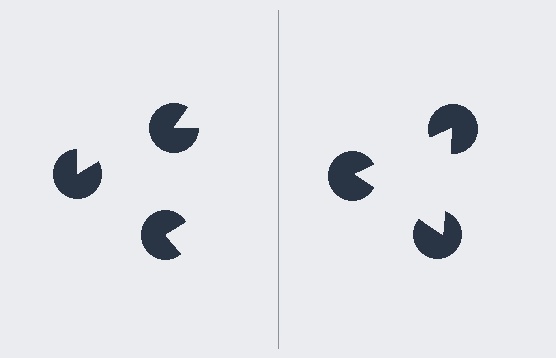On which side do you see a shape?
An illusory triangle appears on the right side. On the left side the wedge cuts are rotated, so no coherent shape forms.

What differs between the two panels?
The pac-man discs are positioned identically on both sides; only the wedge orientations differ. On the right they align to a triangle; on the left they are misaligned.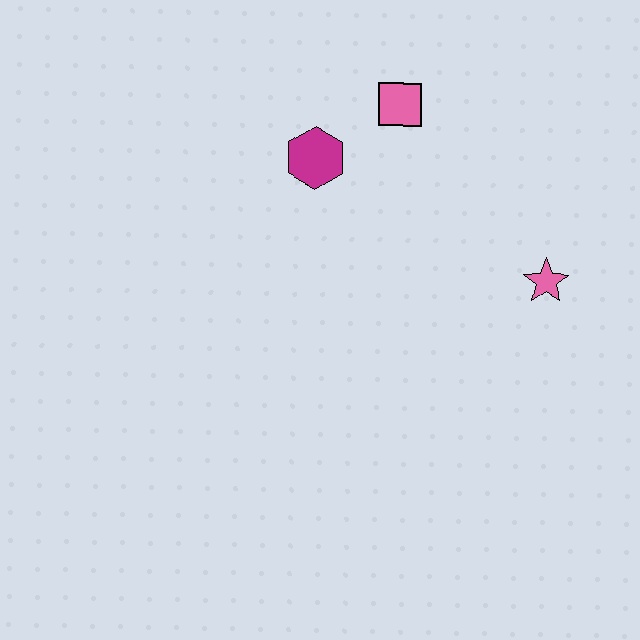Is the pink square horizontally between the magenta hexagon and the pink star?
Yes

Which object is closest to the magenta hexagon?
The pink square is closest to the magenta hexagon.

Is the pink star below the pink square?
Yes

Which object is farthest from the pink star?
The magenta hexagon is farthest from the pink star.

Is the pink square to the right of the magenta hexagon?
Yes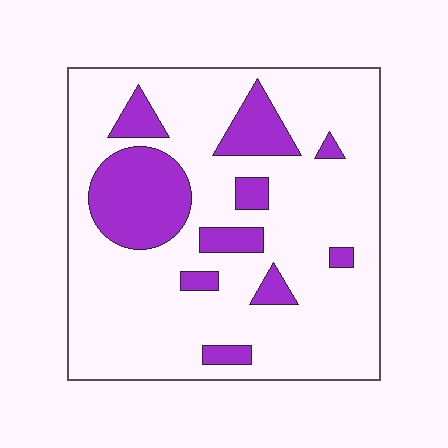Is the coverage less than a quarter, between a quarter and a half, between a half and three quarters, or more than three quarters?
Less than a quarter.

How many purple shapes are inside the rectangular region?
10.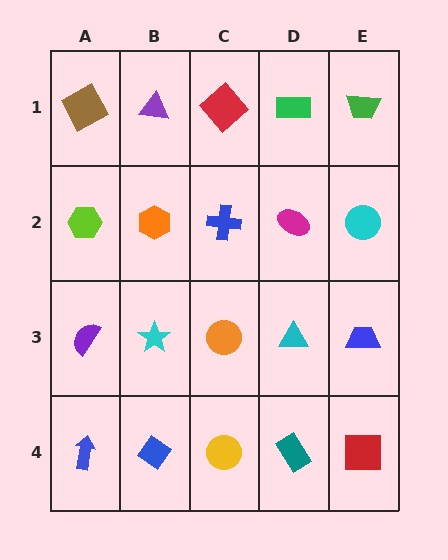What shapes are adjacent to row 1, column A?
A lime hexagon (row 2, column A), a purple triangle (row 1, column B).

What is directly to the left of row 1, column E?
A green rectangle.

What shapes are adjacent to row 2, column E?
A green trapezoid (row 1, column E), a blue trapezoid (row 3, column E), a magenta ellipse (row 2, column D).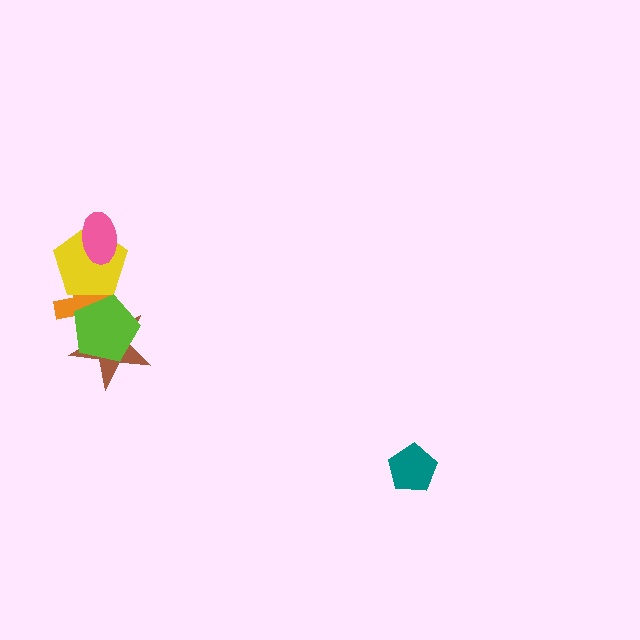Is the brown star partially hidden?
Yes, it is partially covered by another shape.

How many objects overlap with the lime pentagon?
2 objects overlap with the lime pentagon.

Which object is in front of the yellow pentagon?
The pink ellipse is in front of the yellow pentagon.